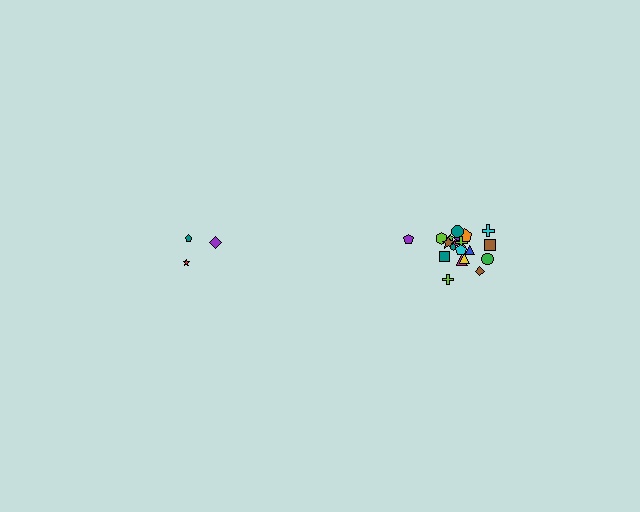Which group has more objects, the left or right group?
The right group.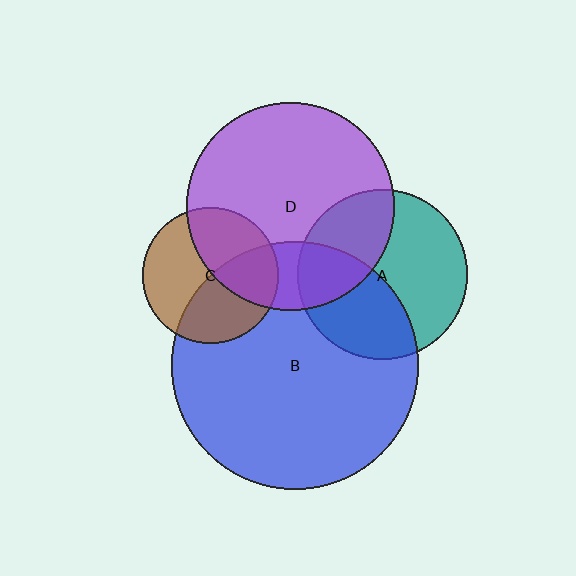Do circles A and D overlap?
Yes.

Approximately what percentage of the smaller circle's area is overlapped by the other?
Approximately 35%.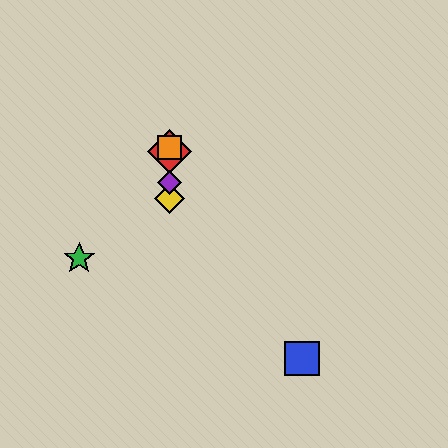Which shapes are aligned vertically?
The red diamond, the yellow diamond, the purple diamond, the orange square are aligned vertically.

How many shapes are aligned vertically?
4 shapes (the red diamond, the yellow diamond, the purple diamond, the orange square) are aligned vertically.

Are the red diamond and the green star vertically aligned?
No, the red diamond is at x≈170 and the green star is at x≈79.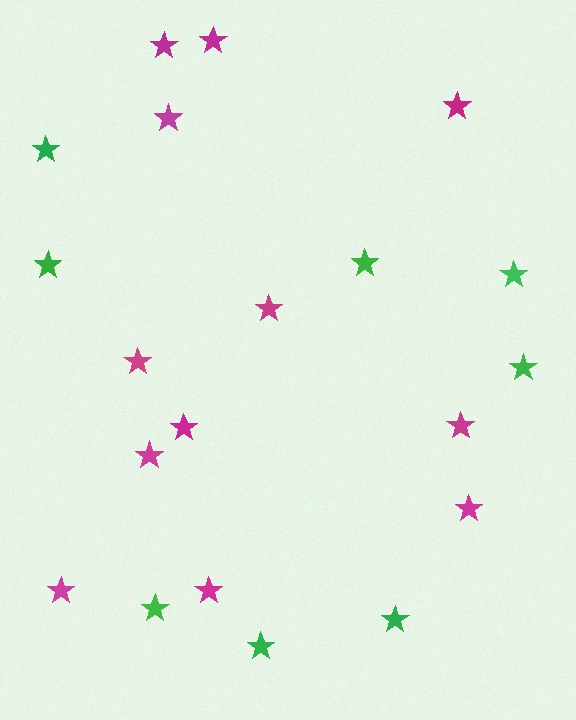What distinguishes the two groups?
There are 2 groups: one group of green stars (8) and one group of magenta stars (12).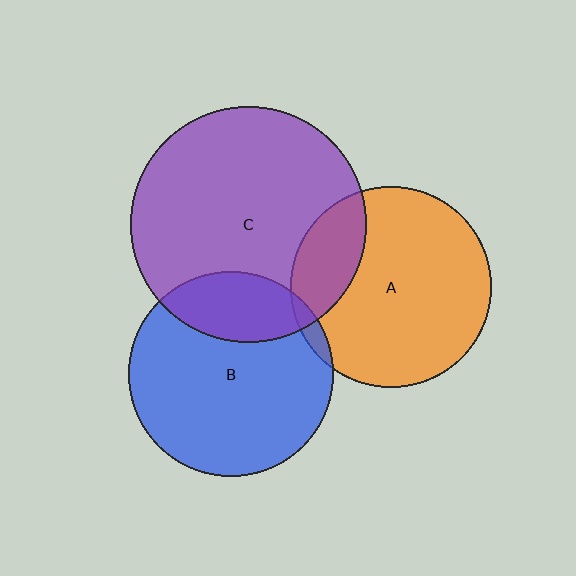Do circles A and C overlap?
Yes.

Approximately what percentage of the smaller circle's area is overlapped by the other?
Approximately 20%.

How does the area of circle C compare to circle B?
Approximately 1.3 times.